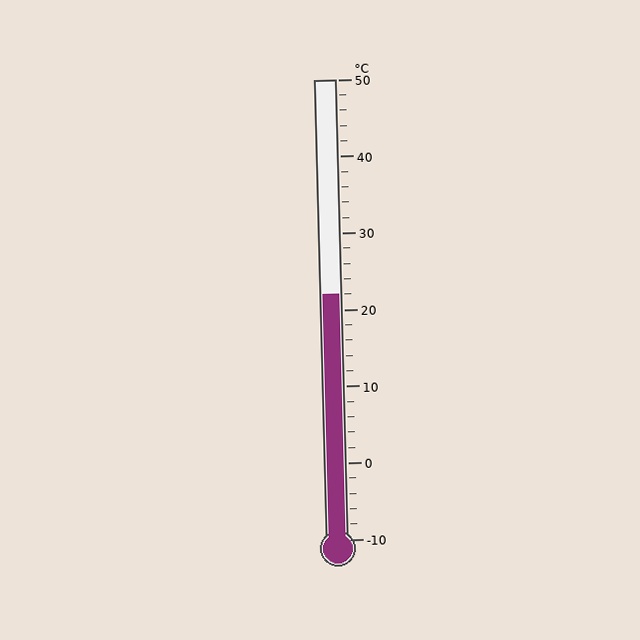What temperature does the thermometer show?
The thermometer shows approximately 22°C.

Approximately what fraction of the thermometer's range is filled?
The thermometer is filled to approximately 55% of its range.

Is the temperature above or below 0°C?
The temperature is above 0°C.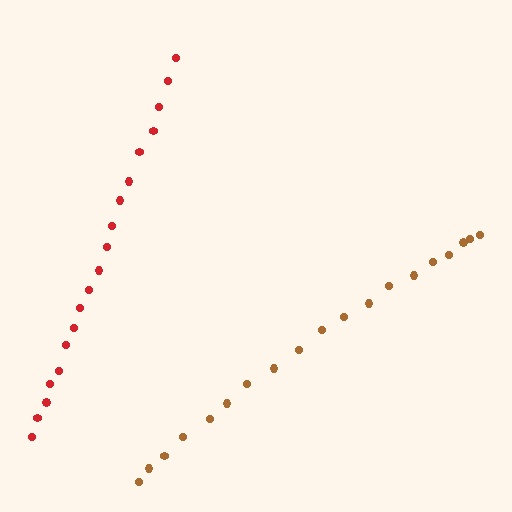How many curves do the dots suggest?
There are 2 distinct paths.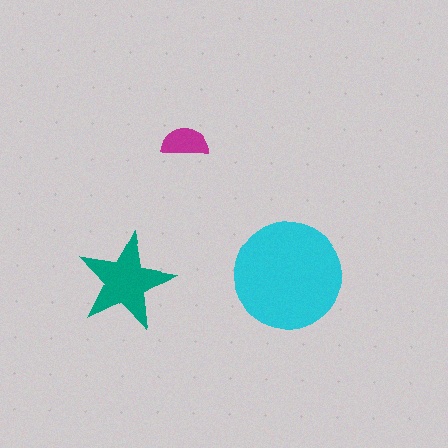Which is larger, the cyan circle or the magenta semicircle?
The cyan circle.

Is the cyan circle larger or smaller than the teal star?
Larger.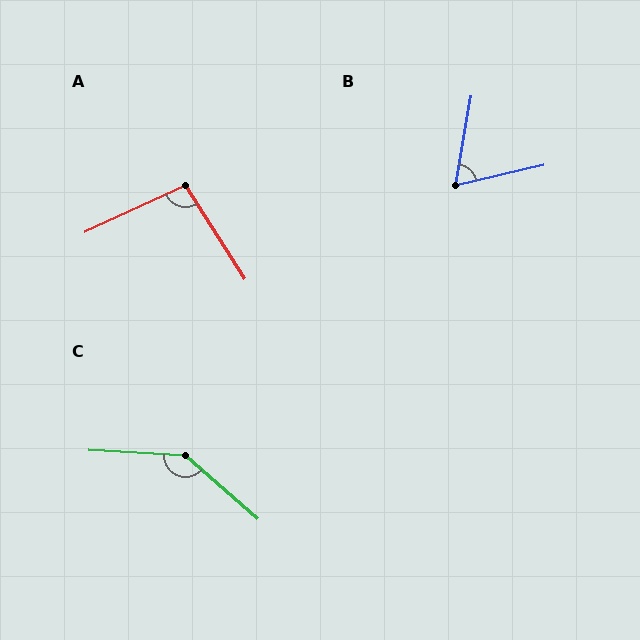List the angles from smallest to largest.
B (67°), A (97°), C (142°).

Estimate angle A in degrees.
Approximately 97 degrees.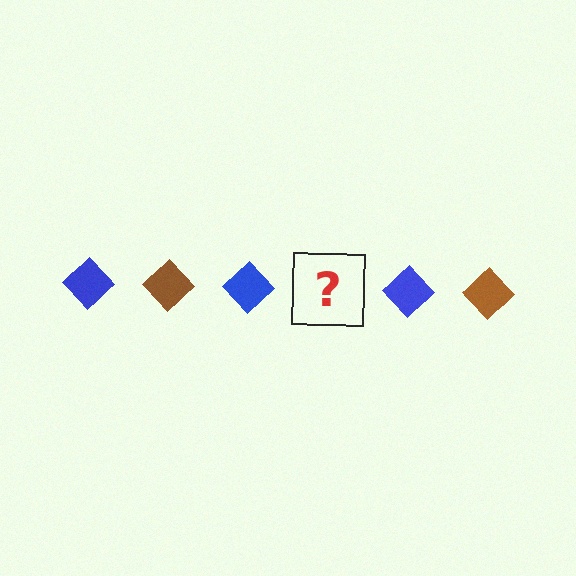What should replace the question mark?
The question mark should be replaced with a brown diamond.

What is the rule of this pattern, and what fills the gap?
The rule is that the pattern cycles through blue, brown diamonds. The gap should be filled with a brown diamond.